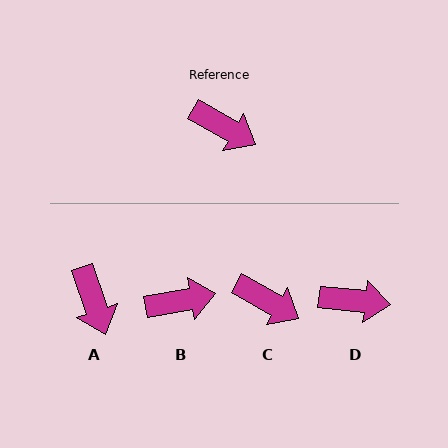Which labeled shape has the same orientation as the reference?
C.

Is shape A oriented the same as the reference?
No, it is off by about 42 degrees.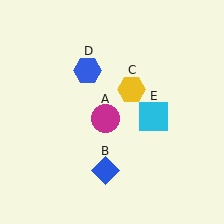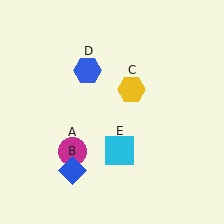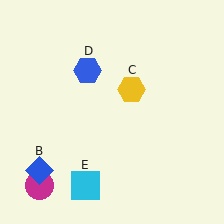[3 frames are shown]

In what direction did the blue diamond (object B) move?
The blue diamond (object B) moved left.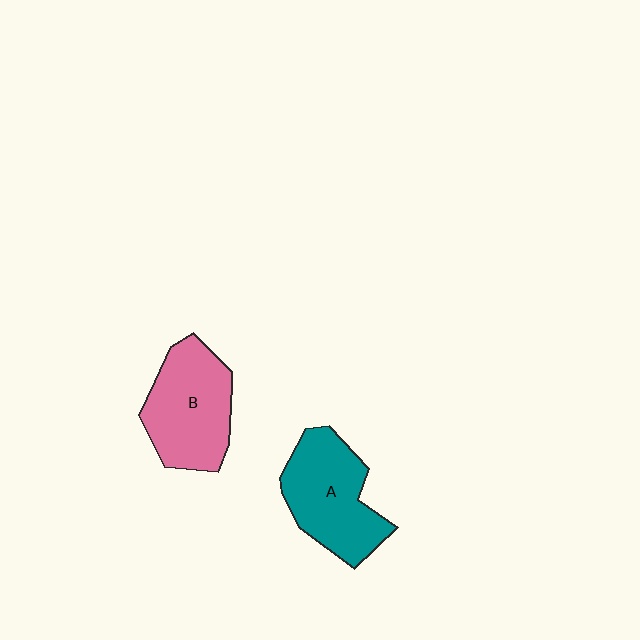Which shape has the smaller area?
Shape A (teal).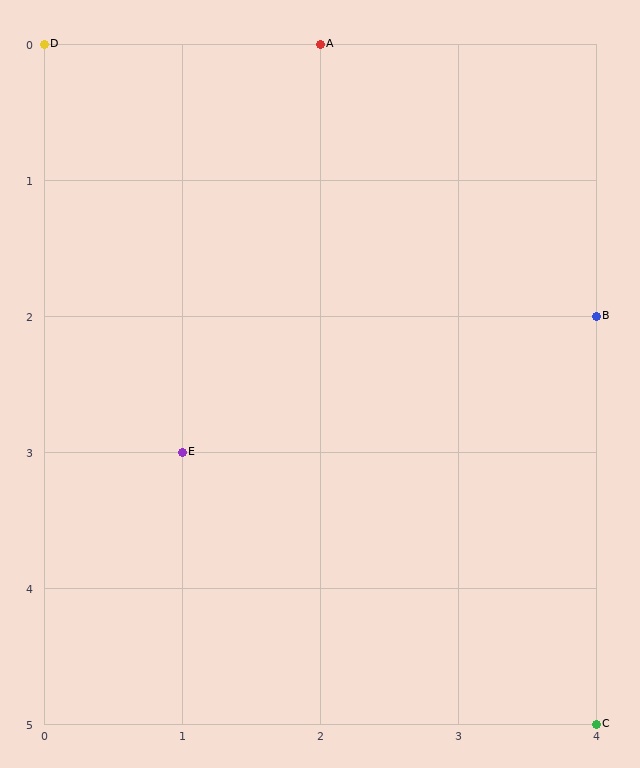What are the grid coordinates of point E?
Point E is at grid coordinates (1, 3).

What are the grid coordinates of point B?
Point B is at grid coordinates (4, 2).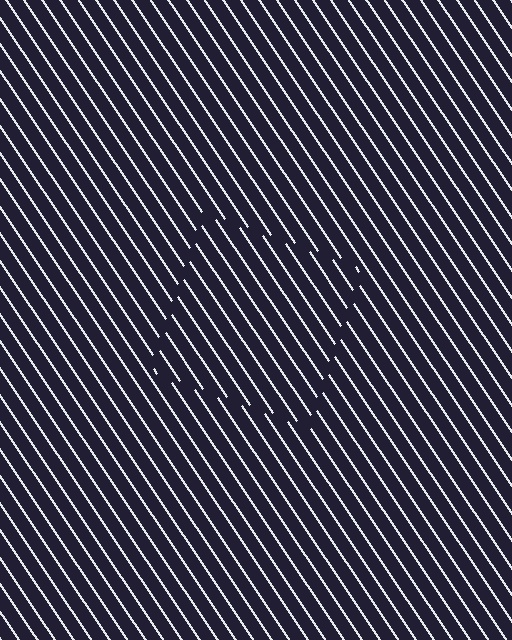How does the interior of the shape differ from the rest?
The interior of the shape contains the same grating, shifted by half a period — the contour is defined by the phase discontinuity where line-ends from the inner and outer gratings abut.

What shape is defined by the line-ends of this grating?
An illusory square. The interior of the shape contains the same grating, shifted by half a period — the contour is defined by the phase discontinuity where line-ends from the inner and outer gratings abut.